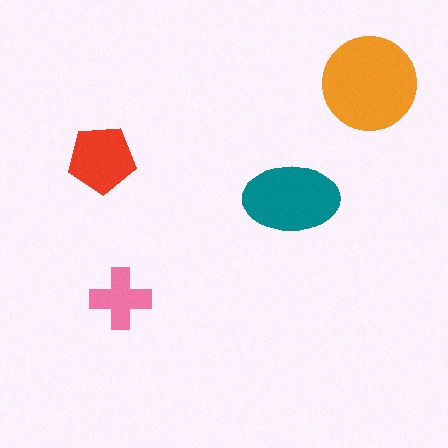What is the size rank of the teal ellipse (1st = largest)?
2nd.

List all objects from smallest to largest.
The pink cross, the red pentagon, the teal ellipse, the orange circle.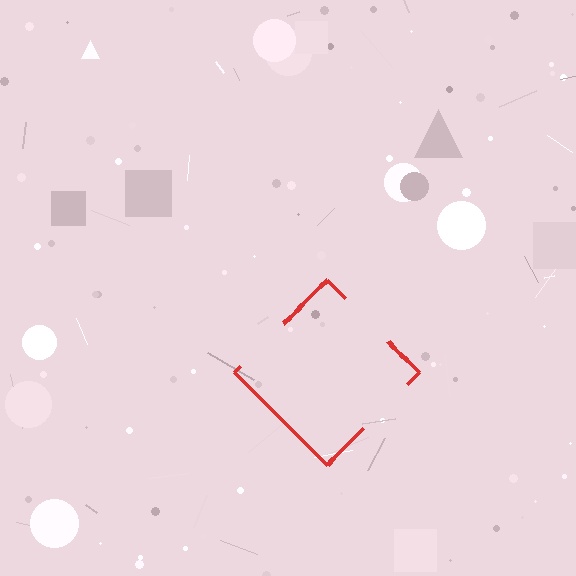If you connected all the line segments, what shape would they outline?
They would outline a diamond.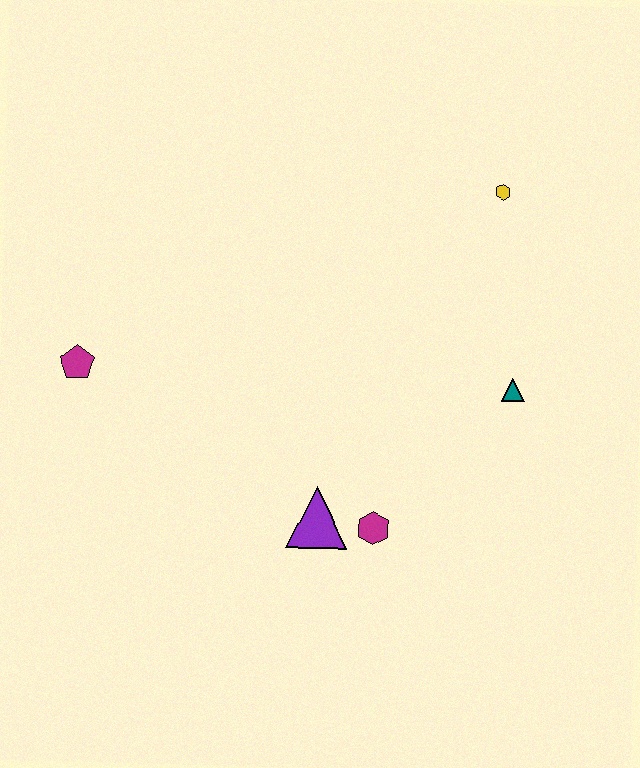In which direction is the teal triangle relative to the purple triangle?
The teal triangle is to the right of the purple triangle.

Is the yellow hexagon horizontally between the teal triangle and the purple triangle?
Yes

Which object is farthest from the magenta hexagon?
The yellow hexagon is farthest from the magenta hexagon.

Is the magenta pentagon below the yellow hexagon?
Yes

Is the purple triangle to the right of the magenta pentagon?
Yes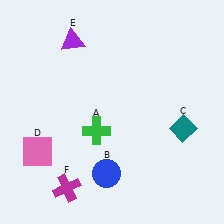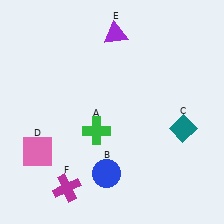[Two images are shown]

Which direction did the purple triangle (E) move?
The purple triangle (E) moved right.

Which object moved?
The purple triangle (E) moved right.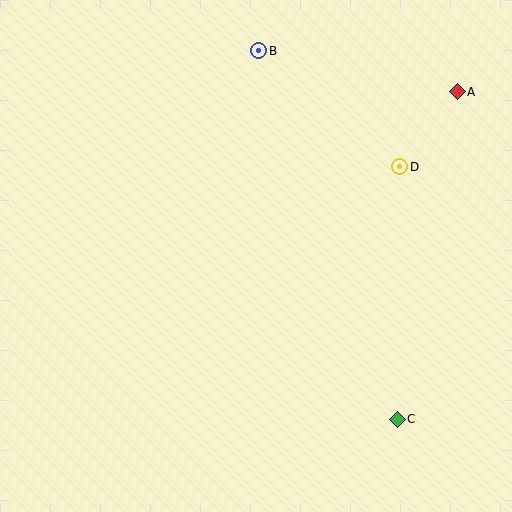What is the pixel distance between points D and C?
The distance between D and C is 252 pixels.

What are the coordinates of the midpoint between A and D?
The midpoint between A and D is at (429, 129).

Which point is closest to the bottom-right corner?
Point C is closest to the bottom-right corner.